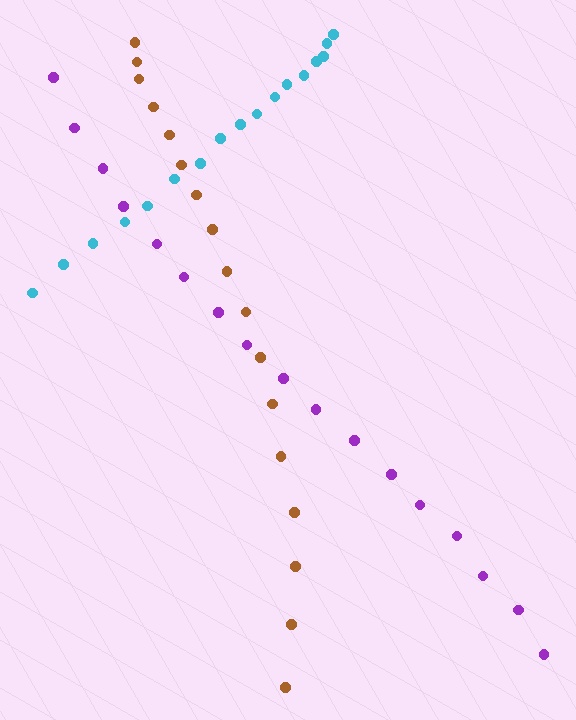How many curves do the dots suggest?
There are 3 distinct paths.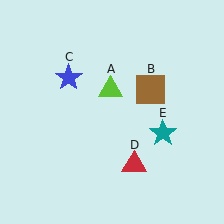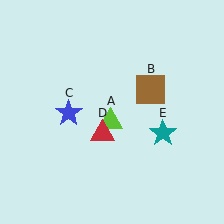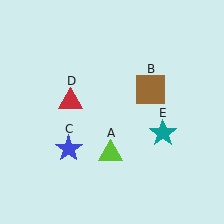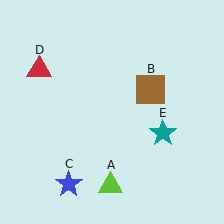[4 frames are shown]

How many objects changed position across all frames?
3 objects changed position: lime triangle (object A), blue star (object C), red triangle (object D).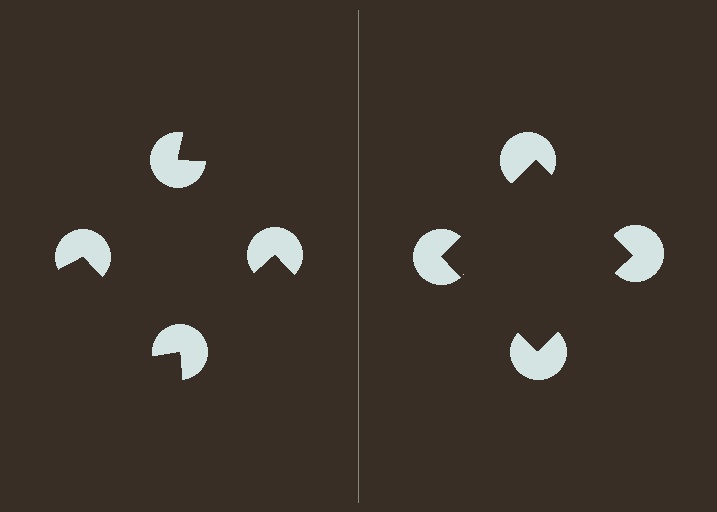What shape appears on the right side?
An illusory square.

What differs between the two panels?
The pac-man discs are positioned identically on both sides; only the wedge orientations differ. On the right they align to a square; on the left they are misaligned.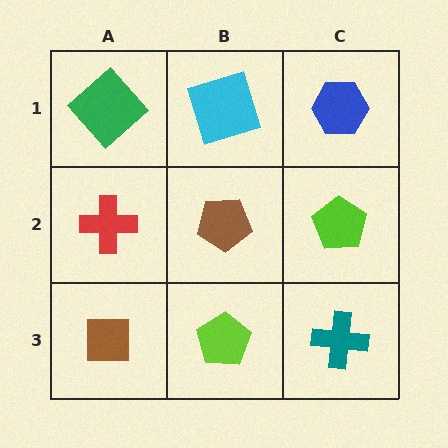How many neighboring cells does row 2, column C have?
3.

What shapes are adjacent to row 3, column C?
A lime pentagon (row 2, column C), a lime pentagon (row 3, column B).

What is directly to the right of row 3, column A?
A lime pentagon.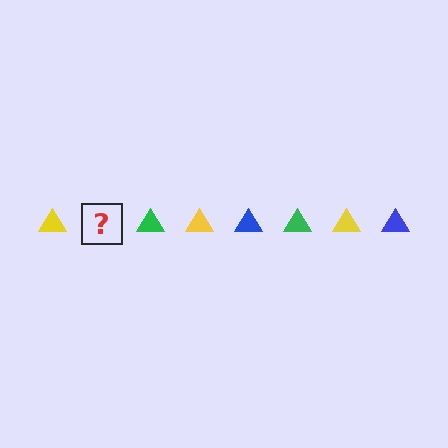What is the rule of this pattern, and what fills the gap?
The rule is that the pattern cycles through yellow, blue, green triangles. The gap should be filled with a blue triangle.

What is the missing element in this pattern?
The missing element is a blue triangle.